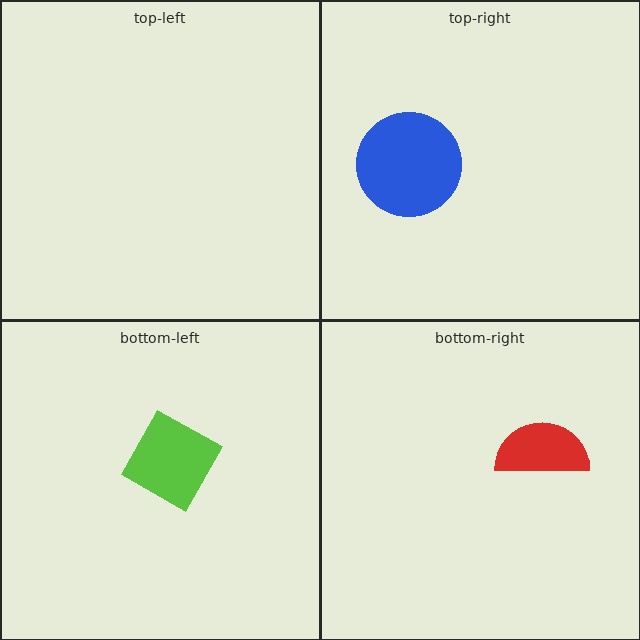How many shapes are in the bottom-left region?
1.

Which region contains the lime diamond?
The bottom-left region.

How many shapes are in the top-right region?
1.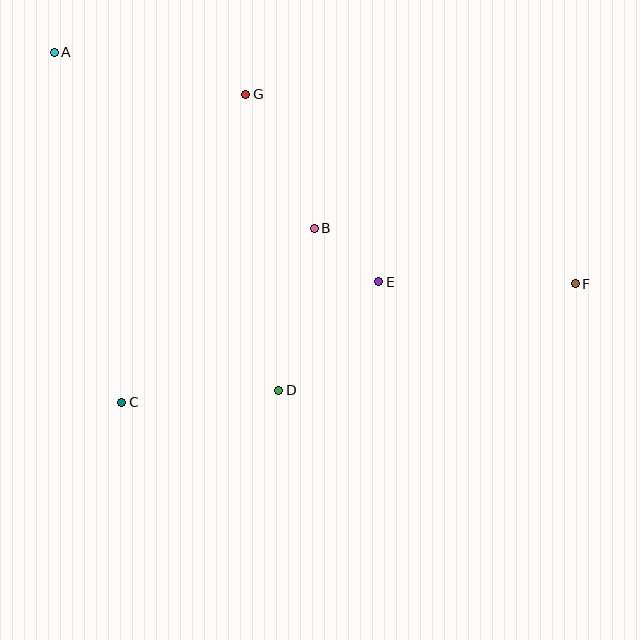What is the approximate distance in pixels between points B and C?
The distance between B and C is approximately 259 pixels.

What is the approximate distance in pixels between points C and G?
The distance between C and G is approximately 332 pixels.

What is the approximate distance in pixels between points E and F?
The distance between E and F is approximately 197 pixels.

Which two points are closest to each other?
Points B and E are closest to each other.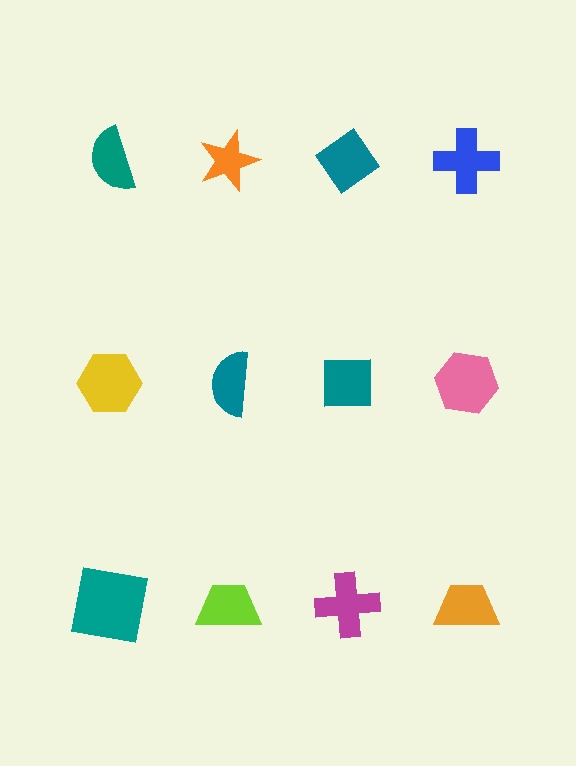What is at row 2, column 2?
A teal semicircle.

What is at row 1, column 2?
An orange star.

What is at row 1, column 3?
A teal diamond.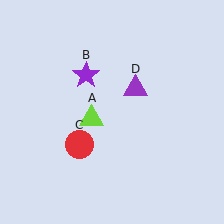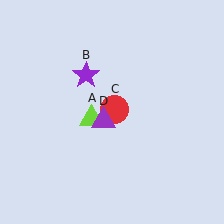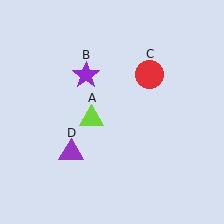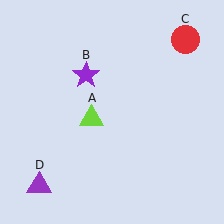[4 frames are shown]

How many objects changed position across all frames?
2 objects changed position: red circle (object C), purple triangle (object D).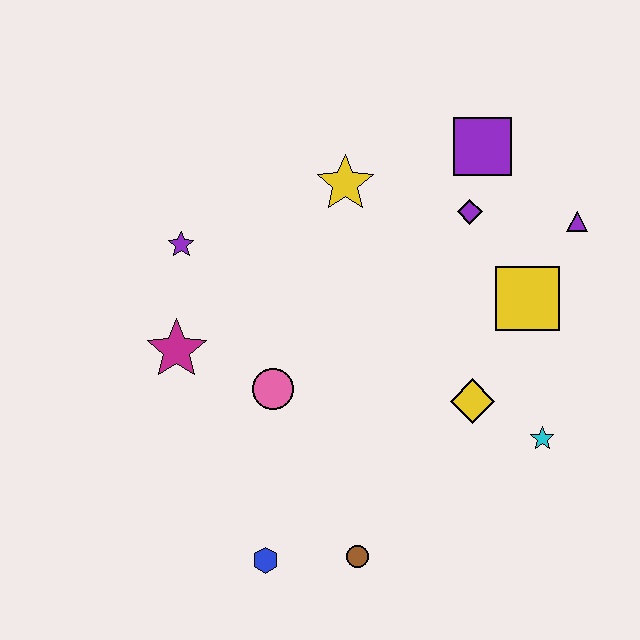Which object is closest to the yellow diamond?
The cyan star is closest to the yellow diamond.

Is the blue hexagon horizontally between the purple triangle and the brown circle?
No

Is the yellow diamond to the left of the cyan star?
Yes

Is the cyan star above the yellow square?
No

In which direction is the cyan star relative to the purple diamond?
The cyan star is below the purple diamond.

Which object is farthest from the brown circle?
The purple square is farthest from the brown circle.